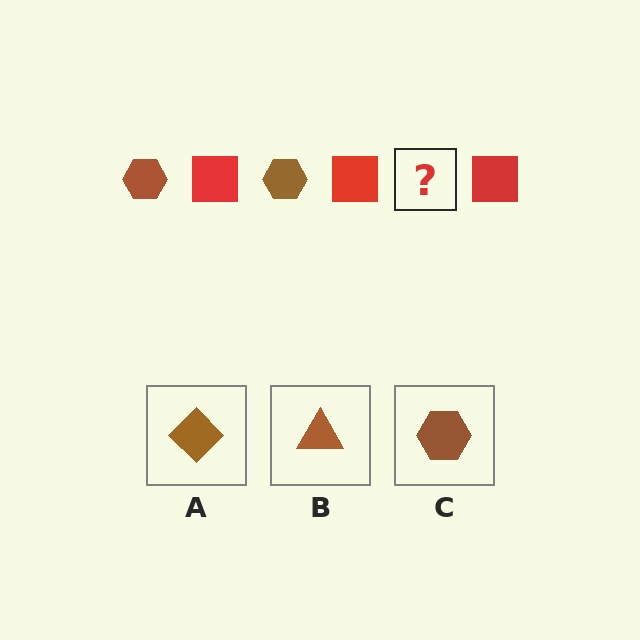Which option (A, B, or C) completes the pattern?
C.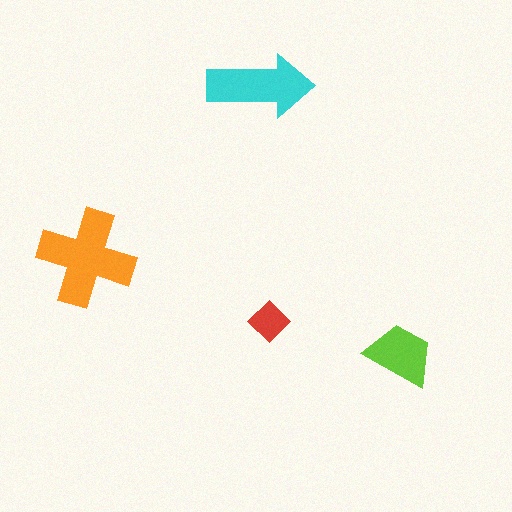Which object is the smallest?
The red diamond.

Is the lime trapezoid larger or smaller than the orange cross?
Smaller.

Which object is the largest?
The orange cross.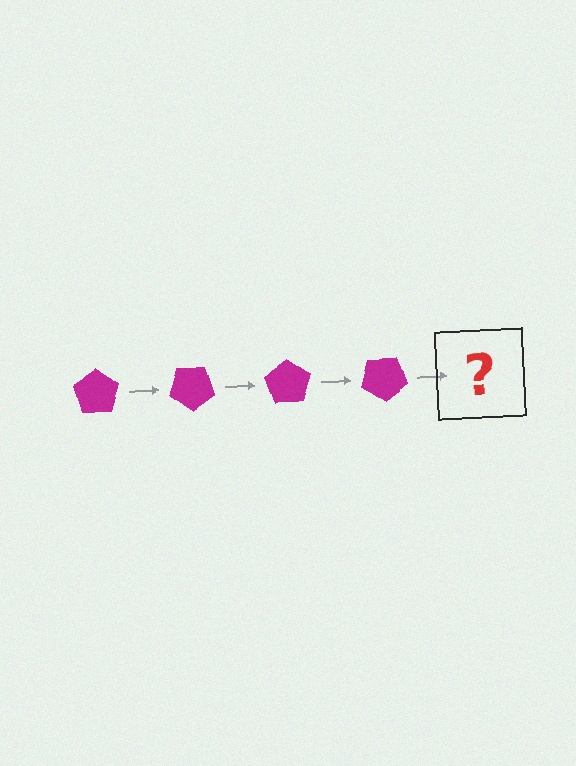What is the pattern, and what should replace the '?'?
The pattern is that the pentagon rotates 35 degrees each step. The '?' should be a magenta pentagon rotated 140 degrees.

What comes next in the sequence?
The next element should be a magenta pentagon rotated 140 degrees.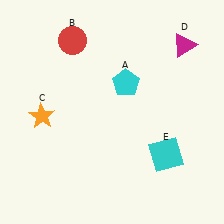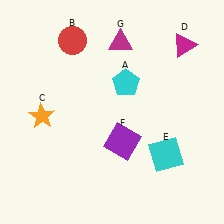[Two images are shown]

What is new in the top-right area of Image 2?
A magenta triangle (G) was added in the top-right area of Image 2.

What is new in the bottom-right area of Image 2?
A purple square (F) was added in the bottom-right area of Image 2.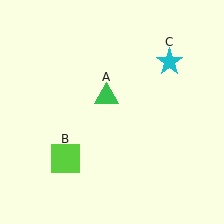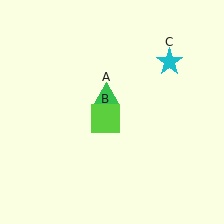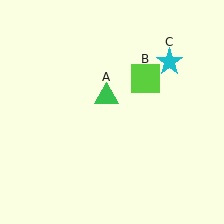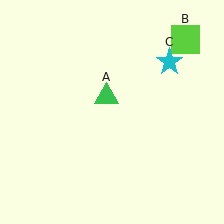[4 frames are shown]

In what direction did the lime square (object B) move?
The lime square (object B) moved up and to the right.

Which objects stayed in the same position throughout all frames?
Green triangle (object A) and cyan star (object C) remained stationary.